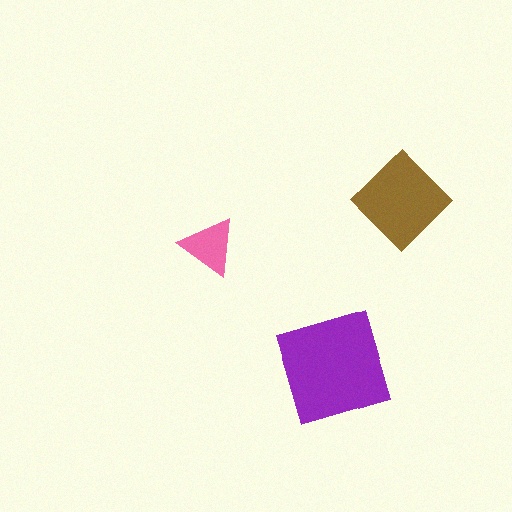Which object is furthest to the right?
The brown diamond is rightmost.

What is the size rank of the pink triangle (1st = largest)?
3rd.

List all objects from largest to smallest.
The purple square, the brown diamond, the pink triangle.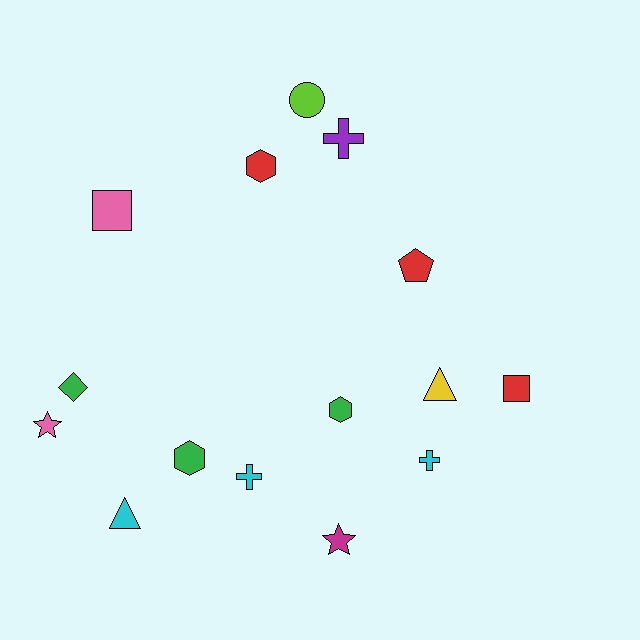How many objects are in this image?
There are 15 objects.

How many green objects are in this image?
There are 3 green objects.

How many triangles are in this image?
There are 2 triangles.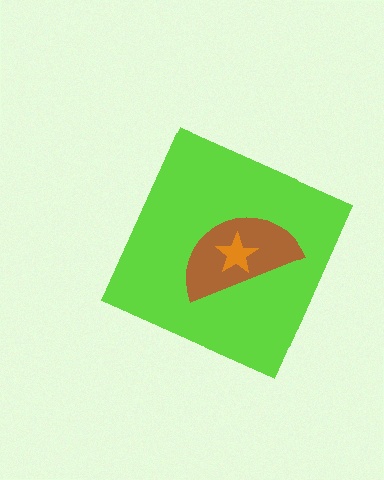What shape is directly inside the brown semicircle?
The orange star.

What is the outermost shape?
The lime diamond.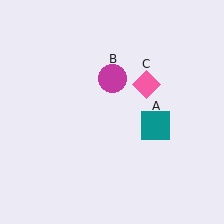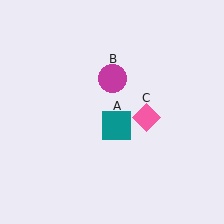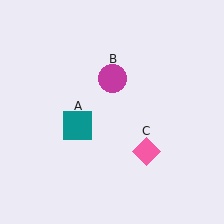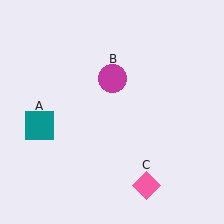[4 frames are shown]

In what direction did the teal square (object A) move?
The teal square (object A) moved left.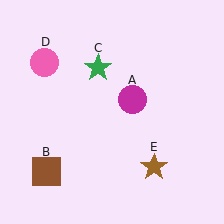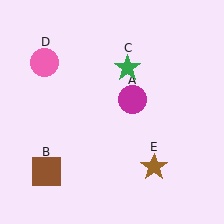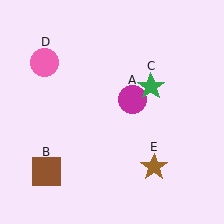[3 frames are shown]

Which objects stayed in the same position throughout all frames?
Magenta circle (object A) and brown square (object B) and pink circle (object D) and brown star (object E) remained stationary.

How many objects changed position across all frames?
1 object changed position: green star (object C).